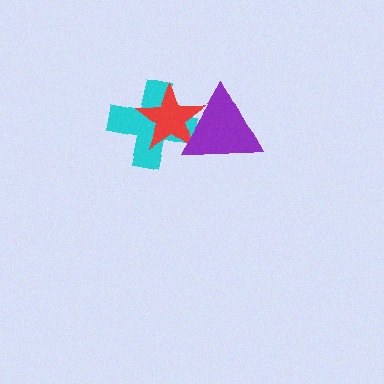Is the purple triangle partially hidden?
No, no other shape covers it.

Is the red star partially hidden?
Yes, it is partially covered by another shape.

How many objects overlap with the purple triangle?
2 objects overlap with the purple triangle.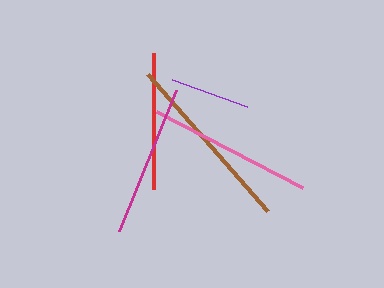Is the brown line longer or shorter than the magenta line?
The brown line is longer than the magenta line.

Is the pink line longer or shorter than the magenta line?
The pink line is longer than the magenta line.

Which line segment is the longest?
The brown line is the longest at approximately 182 pixels.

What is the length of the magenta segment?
The magenta segment is approximately 152 pixels long.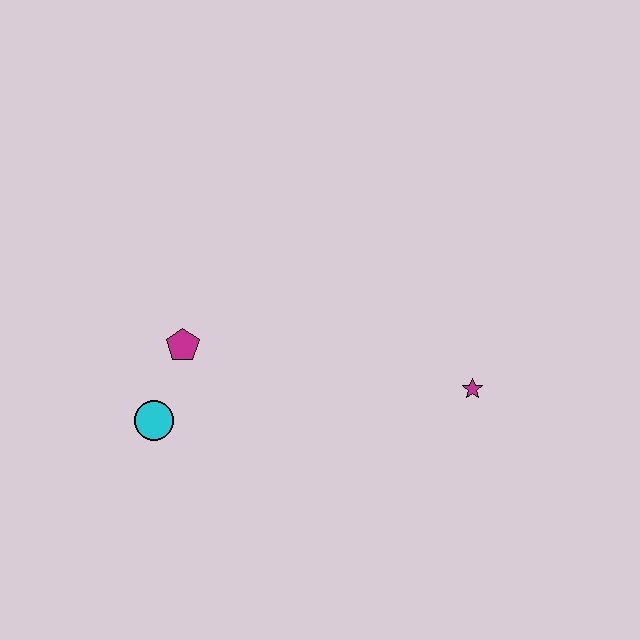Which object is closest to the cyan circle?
The magenta pentagon is closest to the cyan circle.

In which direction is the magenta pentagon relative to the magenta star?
The magenta pentagon is to the left of the magenta star.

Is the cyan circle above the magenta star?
No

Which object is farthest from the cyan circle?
The magenta star is farthest from the cyan circle.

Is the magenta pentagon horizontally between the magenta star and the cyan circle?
Yes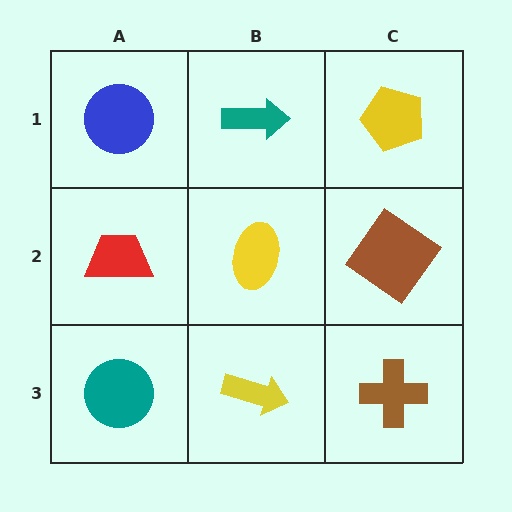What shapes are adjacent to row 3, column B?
A yellow ellipse (row 2, column B), a teal circle (row 3, column A), a brown cross (row 3, column C).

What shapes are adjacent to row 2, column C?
A yellow pentagon (row 1, column C), a brown cross (row 3, column C), a yellow ellipse (row 2, column B).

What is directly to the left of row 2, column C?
A yellow ellipse.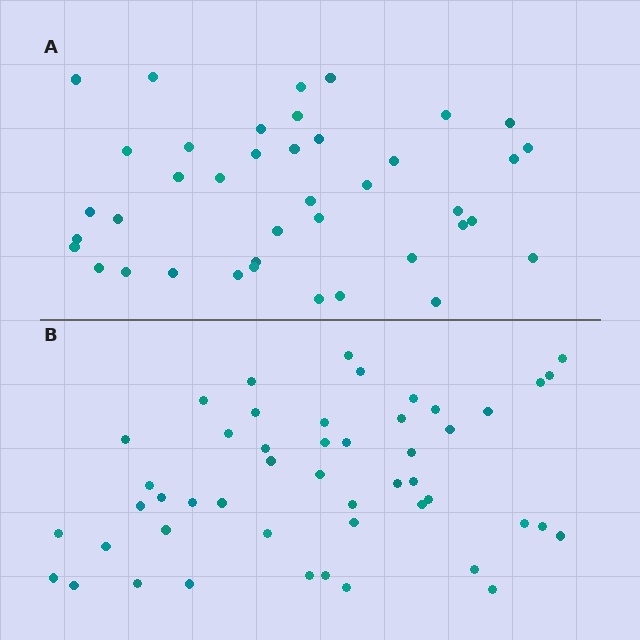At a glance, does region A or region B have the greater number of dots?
Region B (the bottom region) has more dots.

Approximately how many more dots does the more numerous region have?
Region B has roughly 8 or so more dots than region A.